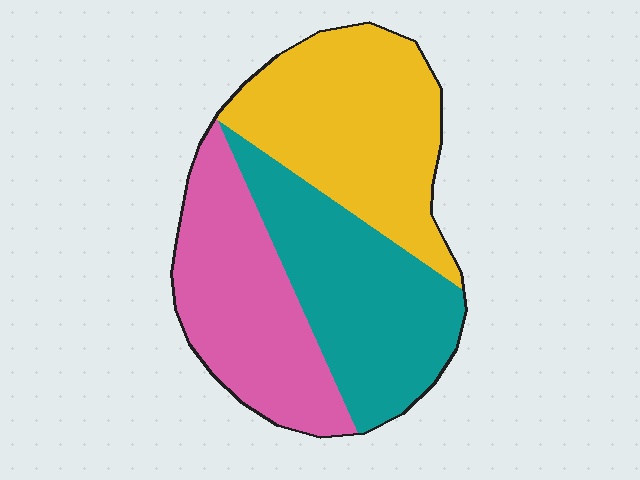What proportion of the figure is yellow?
Yellow takes up about three eighths (3/8) of the figure.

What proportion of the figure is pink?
Pink covers roughly 30% of the figure.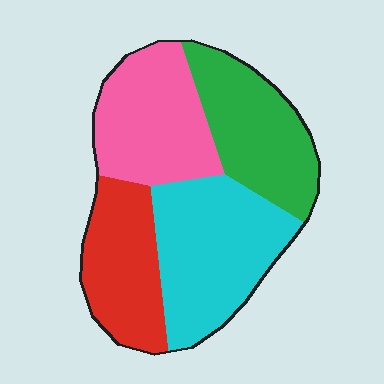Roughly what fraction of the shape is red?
Red takes up between a sixth and a third of the shape.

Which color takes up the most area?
Cyan, at roughly 30%.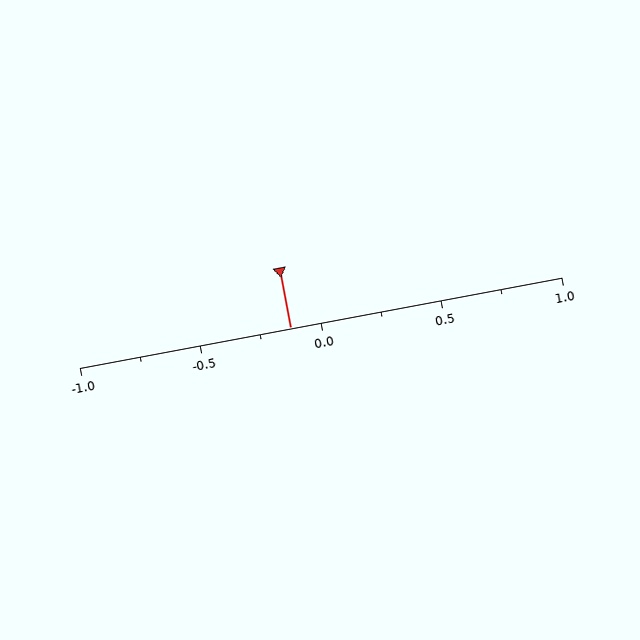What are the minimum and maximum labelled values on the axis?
The axis runs from -1.0 to 1.0.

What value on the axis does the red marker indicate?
The marker indicates approximately -0.12.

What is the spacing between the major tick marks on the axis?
The major ticks are spaced 0.5 apart.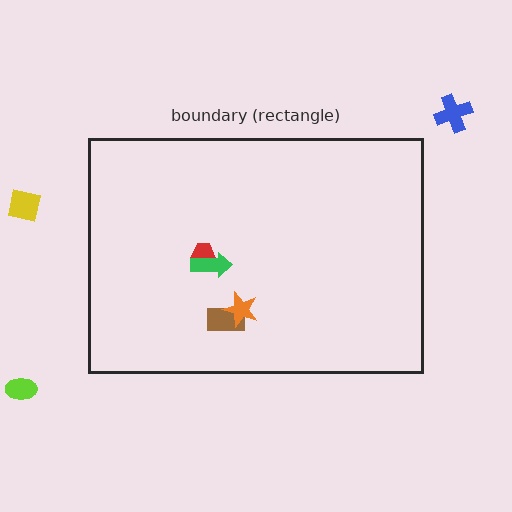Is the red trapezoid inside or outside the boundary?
Inside.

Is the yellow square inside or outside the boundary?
Outside.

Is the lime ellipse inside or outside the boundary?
Outside.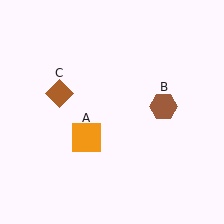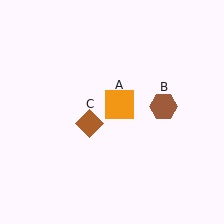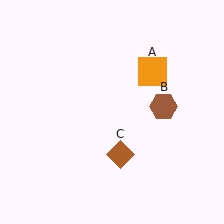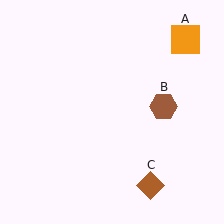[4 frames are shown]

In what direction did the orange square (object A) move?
The orange square (object A) moved up and to the right.